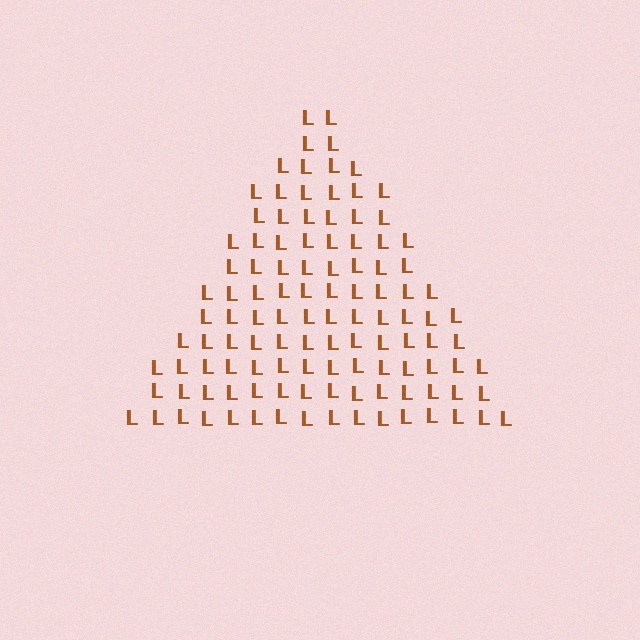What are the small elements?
The small elements are letter L's.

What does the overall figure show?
The overall figure shows a triangle.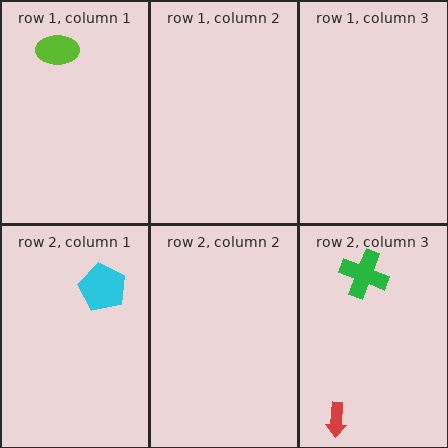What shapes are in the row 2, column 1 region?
The cyan pentagon.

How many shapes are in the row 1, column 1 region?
1.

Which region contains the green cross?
The row 2, column 3 region.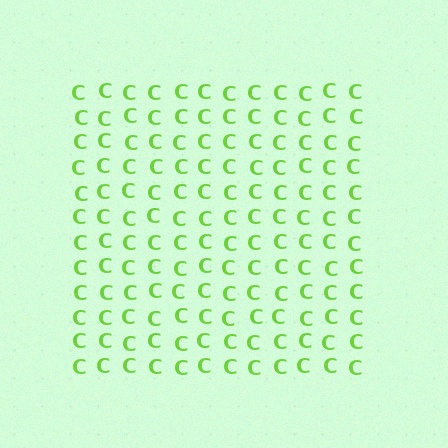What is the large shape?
The large shape is a square.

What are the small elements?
The small elements are letter C's.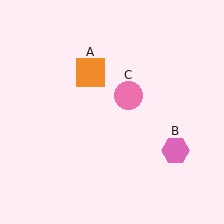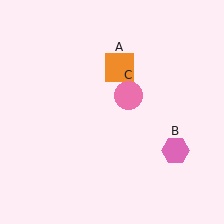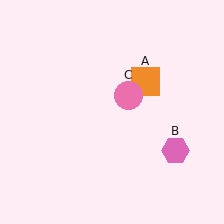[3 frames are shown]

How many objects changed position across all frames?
1 object changed position: orange square (object A).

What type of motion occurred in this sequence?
The orange square (object A) rotated clockwise around the center of the scene.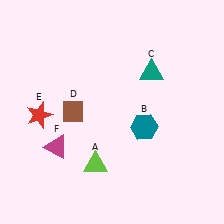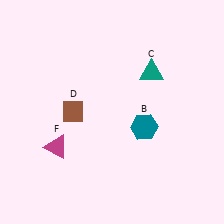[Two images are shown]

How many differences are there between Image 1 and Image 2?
There are 2 differences between the two images.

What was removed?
The red star (E), the lime triangle (A) were removed in Image 2.